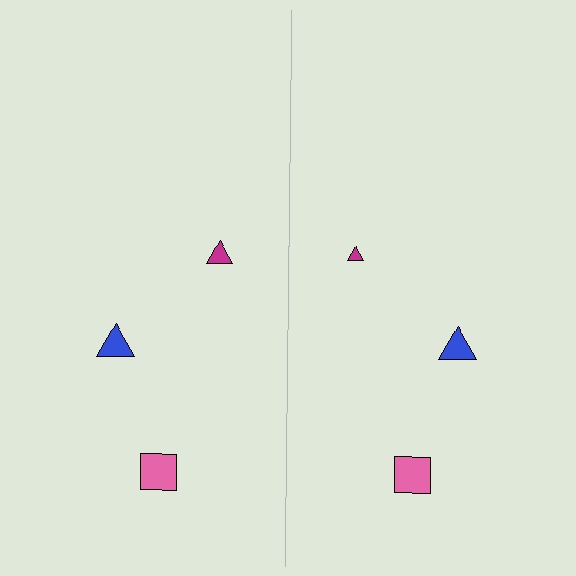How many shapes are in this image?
There are 6 shapes in this image.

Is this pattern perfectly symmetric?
No, the pattern is not perfectly symmetric. The magenta triangle on the right side has a different size than its mirror counterpart.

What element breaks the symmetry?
The magenta triangle on the right side has a different size than its mirror counterpart.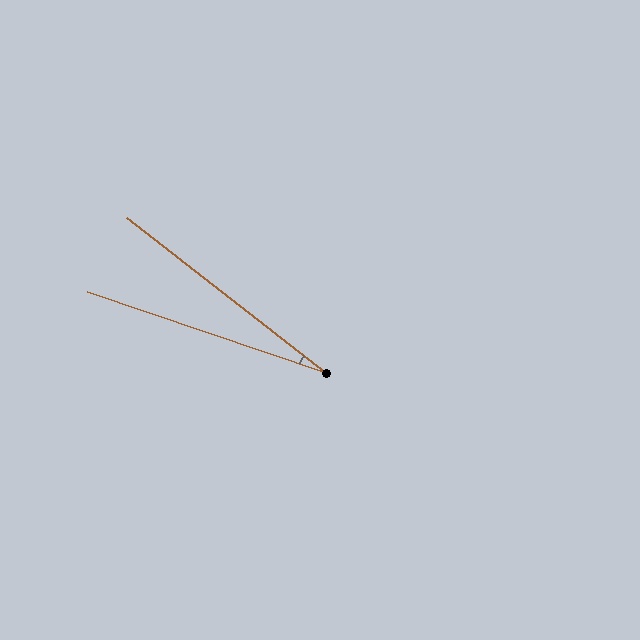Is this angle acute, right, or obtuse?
It is acute.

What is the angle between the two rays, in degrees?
Approximately 19 degrees.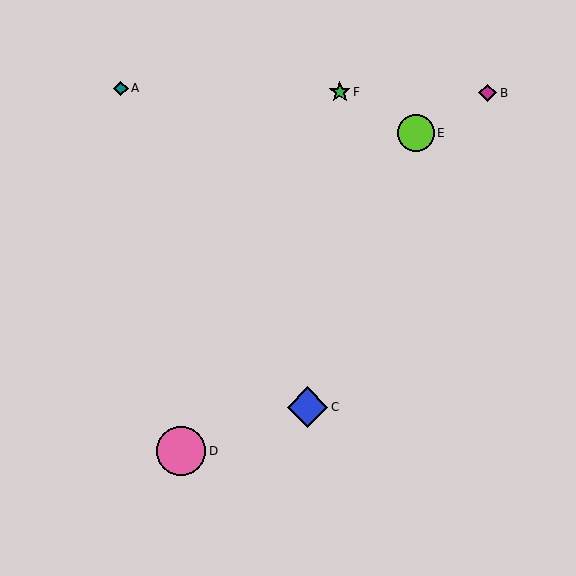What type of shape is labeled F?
Shape F is a green star.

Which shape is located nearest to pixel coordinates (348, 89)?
The green star (labeled F) at (340, 92) is nearest to that location.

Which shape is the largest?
The pink circle (labeled D) is the largest.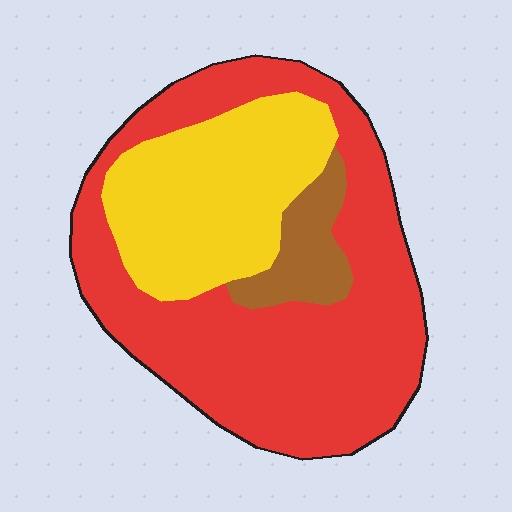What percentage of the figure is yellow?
Yellow takes up about one third (1/3) of the figure.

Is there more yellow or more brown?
Yellow.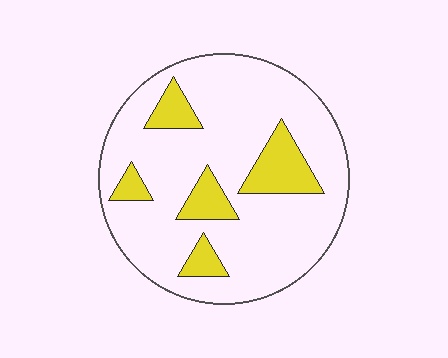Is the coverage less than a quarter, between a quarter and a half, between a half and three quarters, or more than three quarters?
Less than a quarter.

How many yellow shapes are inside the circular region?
5.